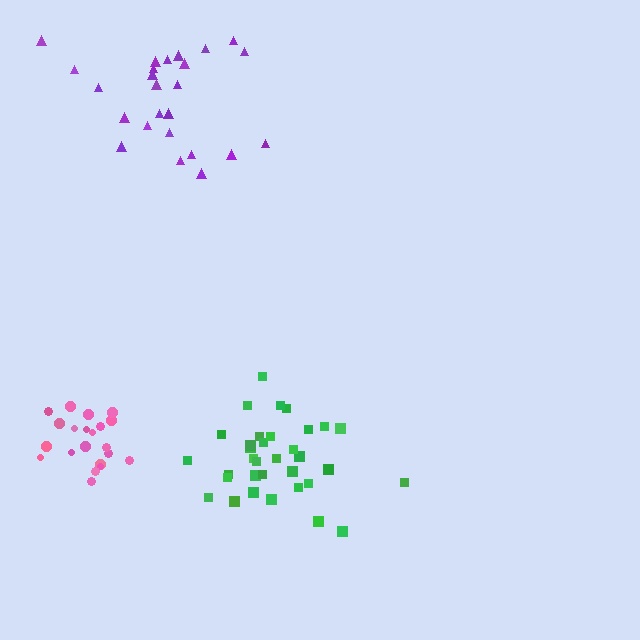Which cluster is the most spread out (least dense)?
Purple.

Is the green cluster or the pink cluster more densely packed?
Pink.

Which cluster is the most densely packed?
Pink.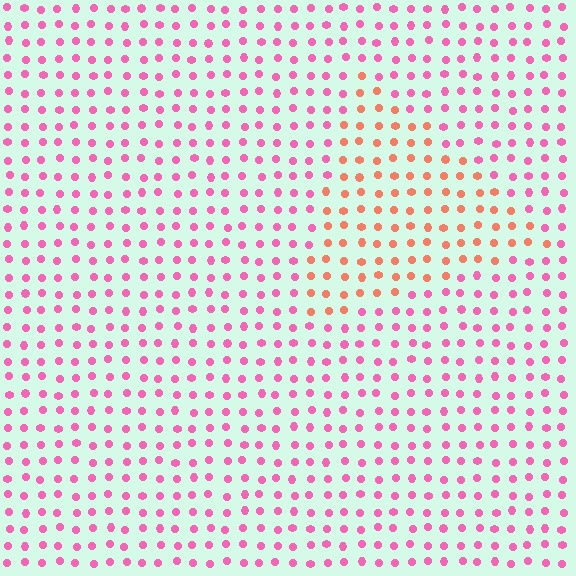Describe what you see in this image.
The image is filled with small pink elements in a uniform arrangement. A triangle-shaped region is visible where the elements are tinted to a slightly different hue, forming a subtle color boundary.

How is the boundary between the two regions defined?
The boundary is defined purely by a slight shift in hue (about 43 degrees). Spacing, size, and orientation are identical on both sides.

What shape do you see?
I see a triangle.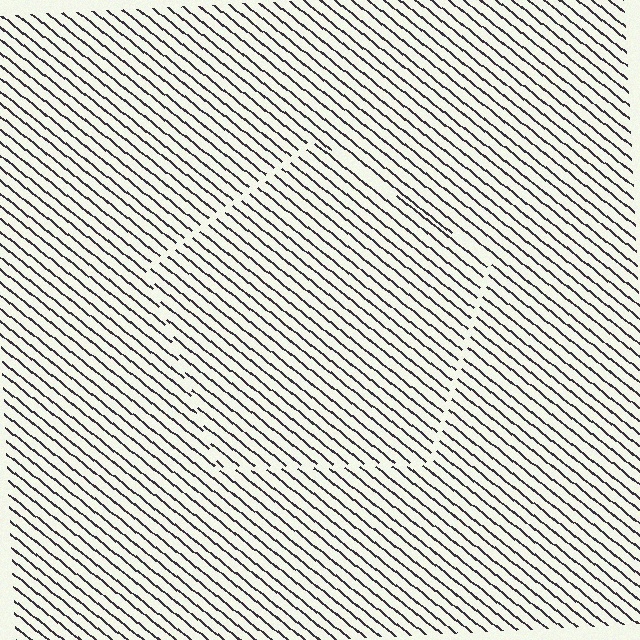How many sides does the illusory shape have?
5 sides — the line-ends trace a pentagon.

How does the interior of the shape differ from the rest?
The interior of the shape contains the same grating, shifted by half a period — the contour is defined by the phase discontinuity where line-ends from the inner and outer gratings abut.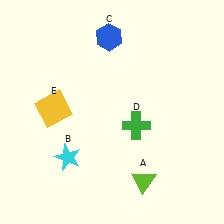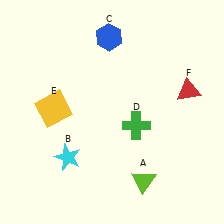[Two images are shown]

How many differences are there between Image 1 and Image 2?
There is 1 difference between the two images.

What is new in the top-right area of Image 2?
A red triangle (F) was added in the top-right area of Image 2.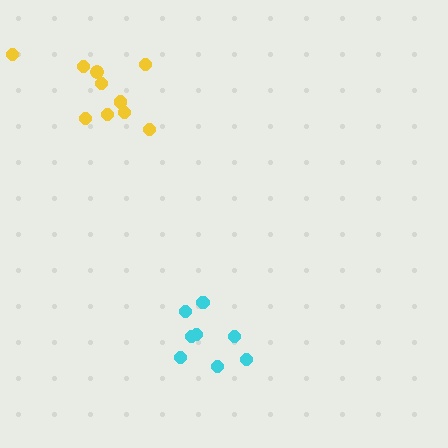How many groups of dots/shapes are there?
There are 2 groups.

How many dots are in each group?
Group 1: 8 dots, Group 2: 10 dots (18 total).